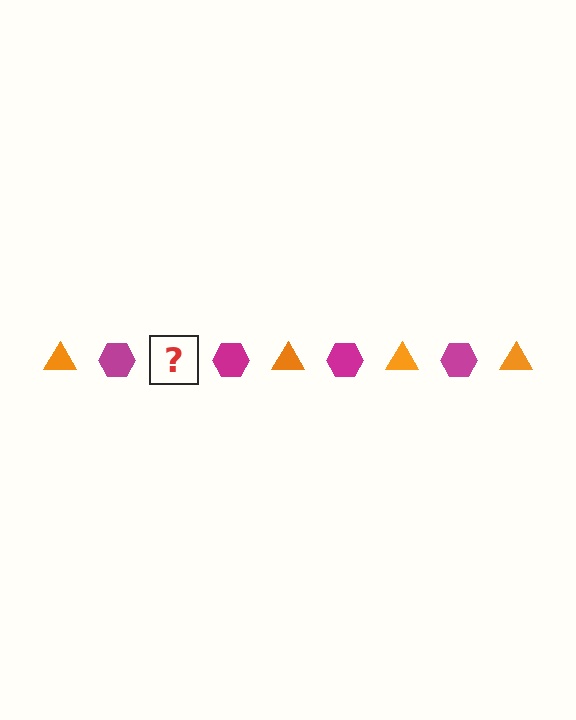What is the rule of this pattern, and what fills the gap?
The rule is that the pattern alternates between orange triangle and magenta hexagon. The gap should be filled with an orange triangle.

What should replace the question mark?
The question mark should be replaced with an orange triangle.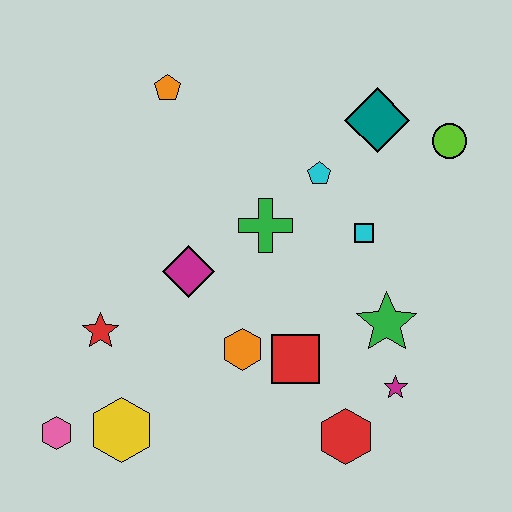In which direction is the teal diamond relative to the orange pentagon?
The teal diamond is to the right of the orange pentagon.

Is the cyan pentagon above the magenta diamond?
Yes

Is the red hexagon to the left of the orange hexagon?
No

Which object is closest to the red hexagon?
The magenta star is closest to the red hexagon.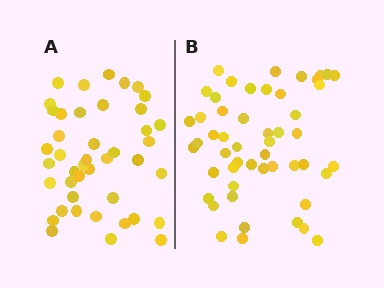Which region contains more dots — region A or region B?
Region B (the right region) has more dots.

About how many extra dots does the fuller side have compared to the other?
Region B has roughly 8 or so more dots than region A.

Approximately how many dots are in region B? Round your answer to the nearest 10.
About 50 dots. (The exact count is 51, which rounds to 50.)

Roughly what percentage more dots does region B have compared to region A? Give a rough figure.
About 20% more.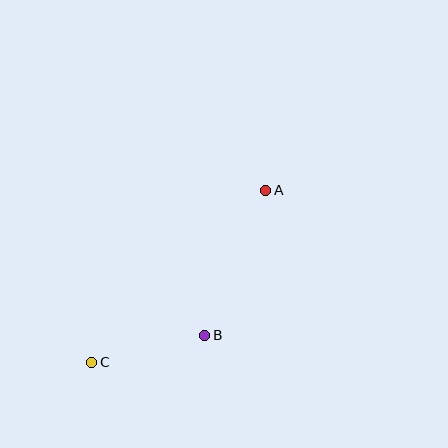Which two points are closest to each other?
Points B and C are closest to each other.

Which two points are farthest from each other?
Points A and C are farthest from each other.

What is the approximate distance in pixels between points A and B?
The distance between A and B is approximately 157 pixels.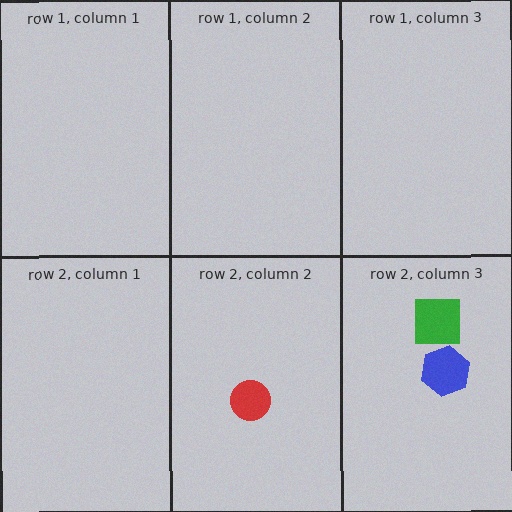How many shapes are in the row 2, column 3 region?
2.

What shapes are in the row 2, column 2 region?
The red circle.